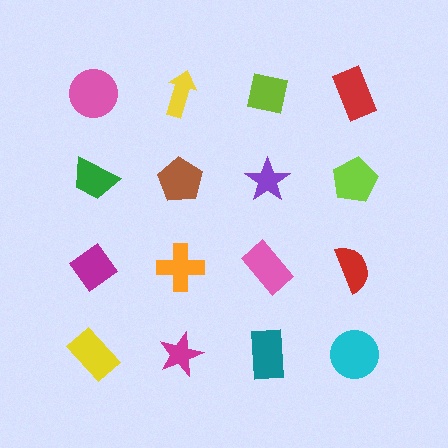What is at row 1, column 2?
A yellow arrow.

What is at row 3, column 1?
A magenta diamond.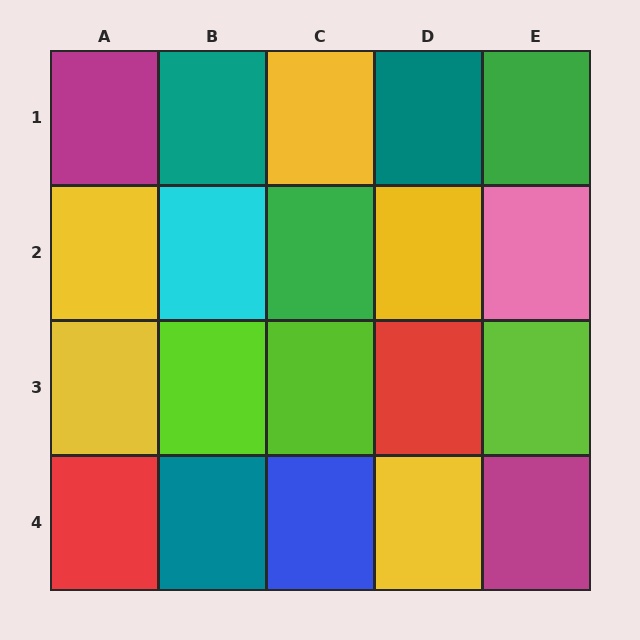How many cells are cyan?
1 cell is cyan.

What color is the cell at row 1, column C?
Yellow.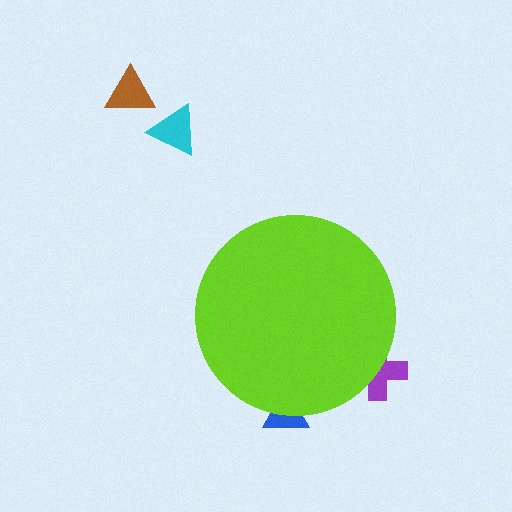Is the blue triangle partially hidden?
Yes, the blue triangle is partially hidden behind the lime circle.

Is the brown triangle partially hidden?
No, the brown triangle is fully visible.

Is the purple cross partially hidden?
Yes, the purple cross is partially hidden behind the lime circle.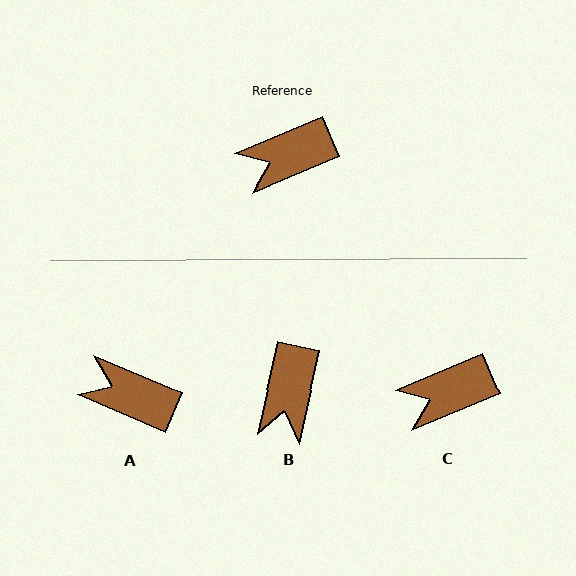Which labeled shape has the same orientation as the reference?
C.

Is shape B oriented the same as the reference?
No, it is off by about 55 degrees.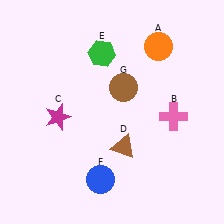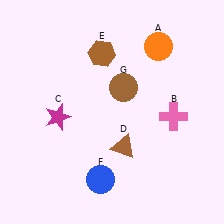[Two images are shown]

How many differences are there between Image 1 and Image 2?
There is 1 difference between the two images.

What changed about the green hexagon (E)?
In Image 1, E is green. In Image 2, it changed to brown.